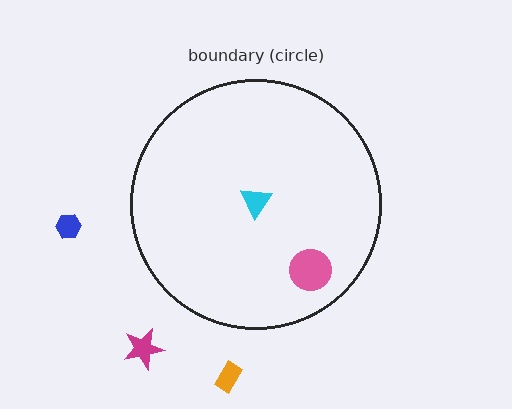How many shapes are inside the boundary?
2 inside, 3 outside.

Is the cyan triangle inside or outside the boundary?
Inside.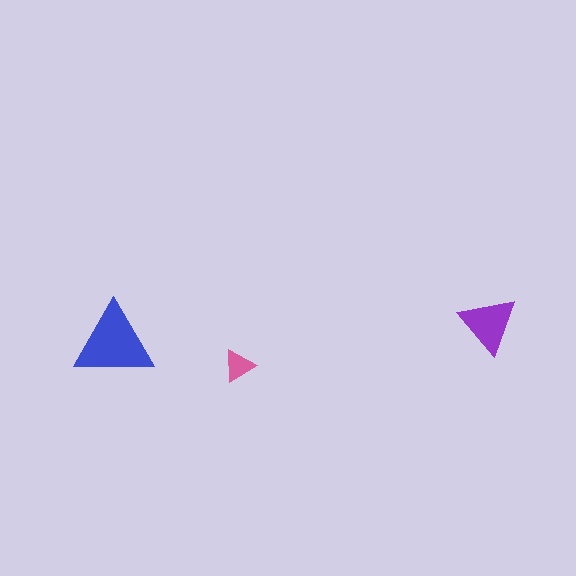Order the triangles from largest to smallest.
the blue one, the purple one, the pink one.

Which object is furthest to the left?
The blue triangle is leftmost.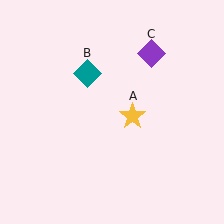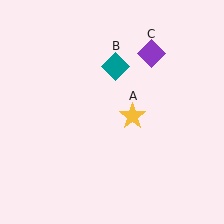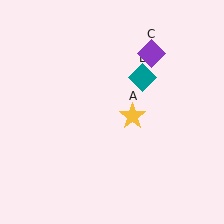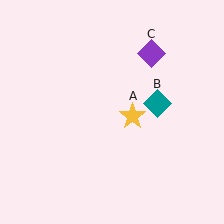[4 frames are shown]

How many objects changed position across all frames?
1 object changed position: teal diamond (object B).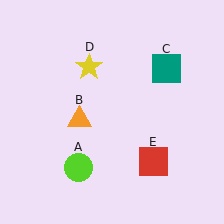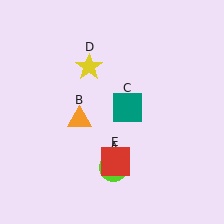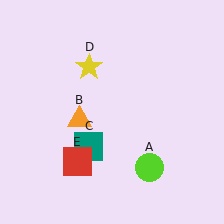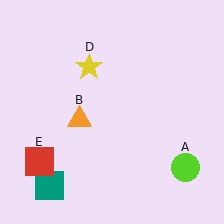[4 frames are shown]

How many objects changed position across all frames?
3 objects changed position: lime circle (object A), teal square (object C), red square (object E).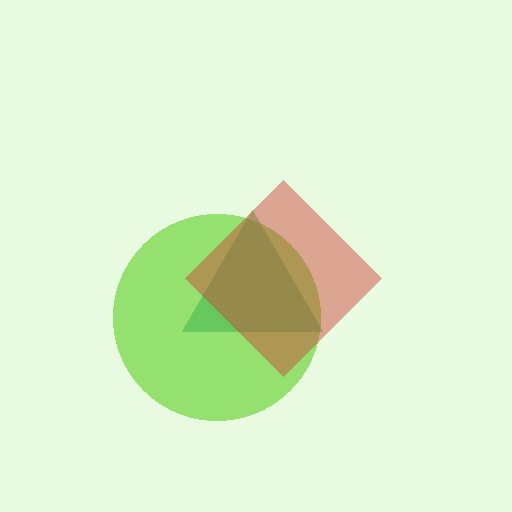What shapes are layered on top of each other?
The layered shapes are: a lime circle, a green triangle, a red diamond.